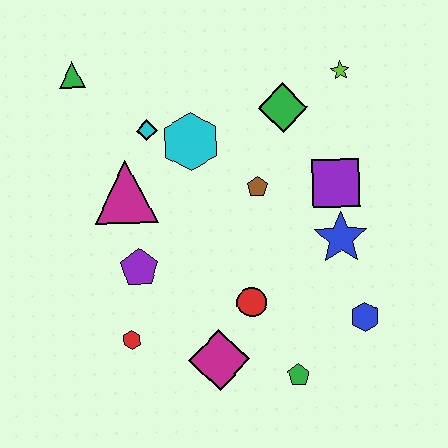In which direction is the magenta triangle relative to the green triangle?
The magenta triangle is below the green triangle.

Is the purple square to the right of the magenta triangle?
Yes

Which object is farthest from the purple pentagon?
The lime star is farthest from the purple pentagon.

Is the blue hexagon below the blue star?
Yes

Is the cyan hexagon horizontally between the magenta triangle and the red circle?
Yes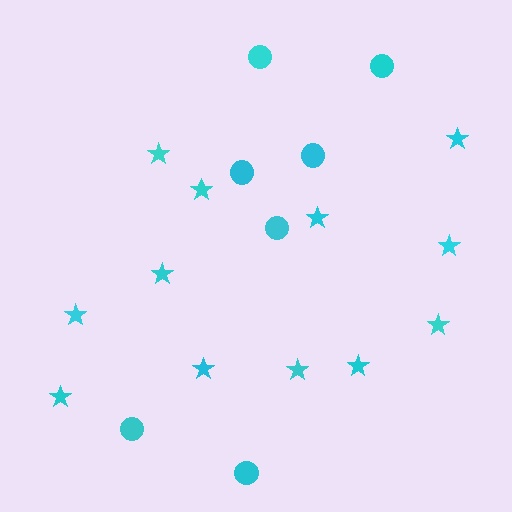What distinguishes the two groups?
There are 2 groups: one group of stars (12) and one group of circles (7).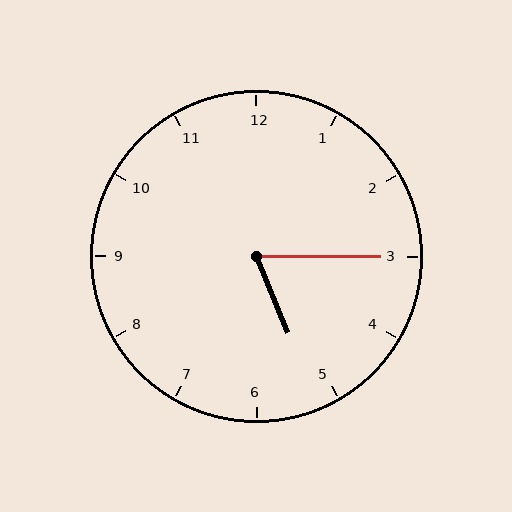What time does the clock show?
5:15.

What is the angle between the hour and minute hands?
Approximately 68 degrees.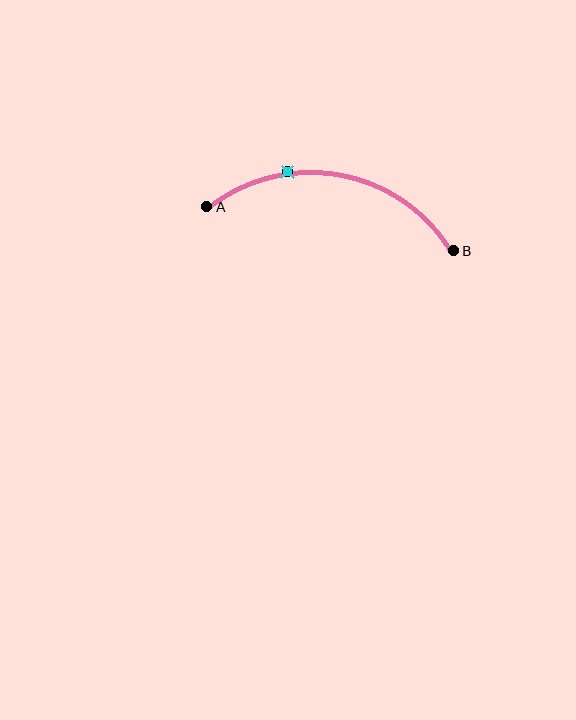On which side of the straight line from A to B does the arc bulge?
The arc bulges above the straight line connecting A and B.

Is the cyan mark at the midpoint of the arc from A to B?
No. The cyan mark lies on the arc but is closer to endpoint A. The arc midpoint would be at the point on the curve equidistant along the arc from both A and B.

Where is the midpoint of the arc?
The arc midpoint is the point on the curve farthest from the straight line joining A and B. It sits above that line.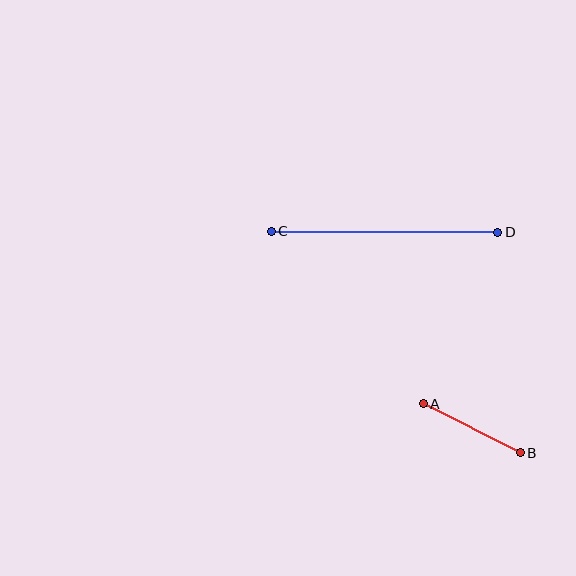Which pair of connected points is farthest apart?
Points C and D are farthest apart.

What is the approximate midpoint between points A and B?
The midpoint is at approximately (472, 428) pixels.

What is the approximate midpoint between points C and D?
The midpoint is at approximately (384, 232) pixels.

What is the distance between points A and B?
The distance is approximately 109 pixels.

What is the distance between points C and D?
The distance is approximately 226 pixels.